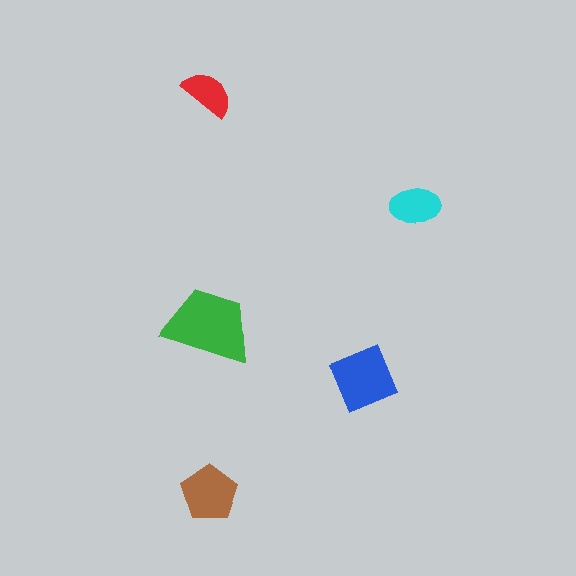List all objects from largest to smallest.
The green trapezoid, the blue diamond, the brown pentagon, the cyan ellipse, the red semicircle.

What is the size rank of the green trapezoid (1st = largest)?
1st.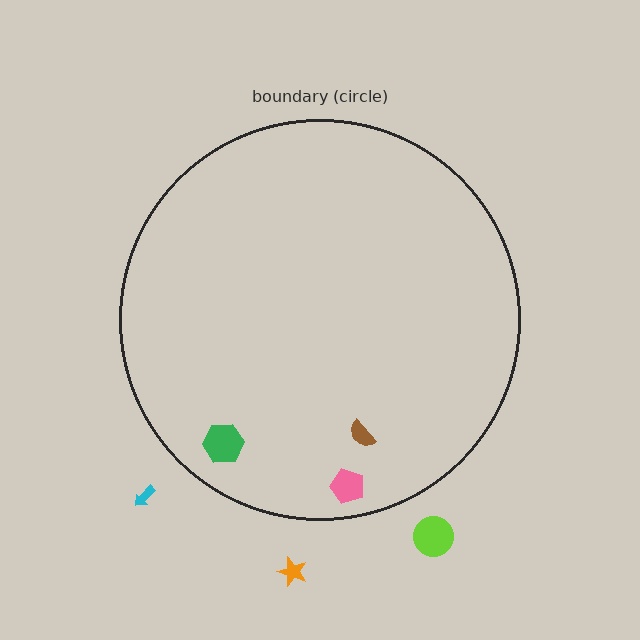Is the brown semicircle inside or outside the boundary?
Inside.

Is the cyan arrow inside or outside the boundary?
Outside.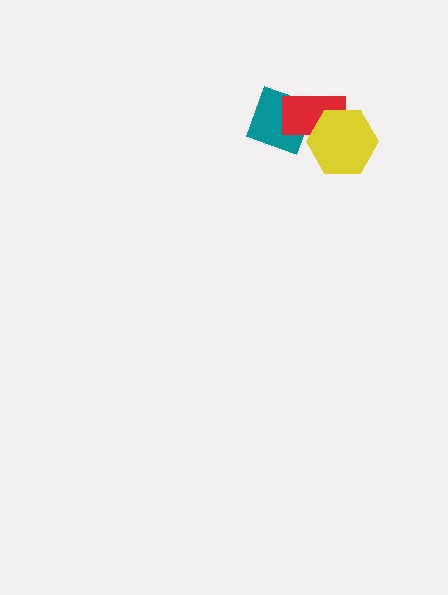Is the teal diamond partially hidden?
Yes, it is partially covered by another shape.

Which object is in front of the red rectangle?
The yellow hexagon is in front of the red rectangle.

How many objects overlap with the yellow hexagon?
2 objects overlap with the yellow hexagon.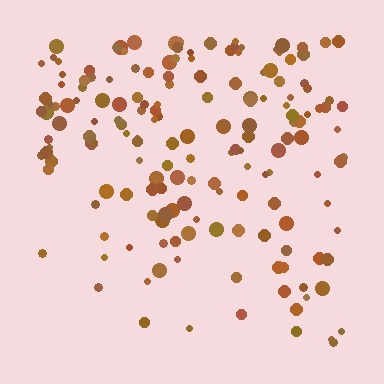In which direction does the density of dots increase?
From bottom to top, with the top side densest.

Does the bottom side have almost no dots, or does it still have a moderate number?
Still a moderate number, just noticeably fewer than the top.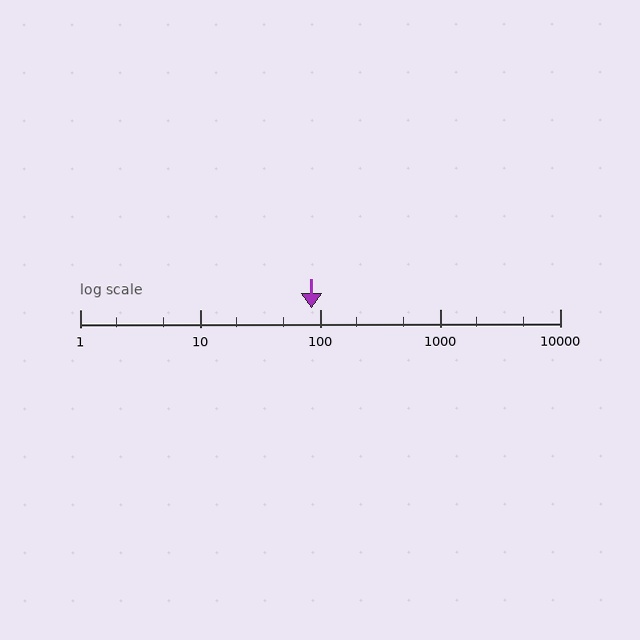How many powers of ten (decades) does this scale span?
The scale spans 4 decades, from 1 to 10000.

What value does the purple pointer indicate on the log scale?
The pointer indicates approximately 85.